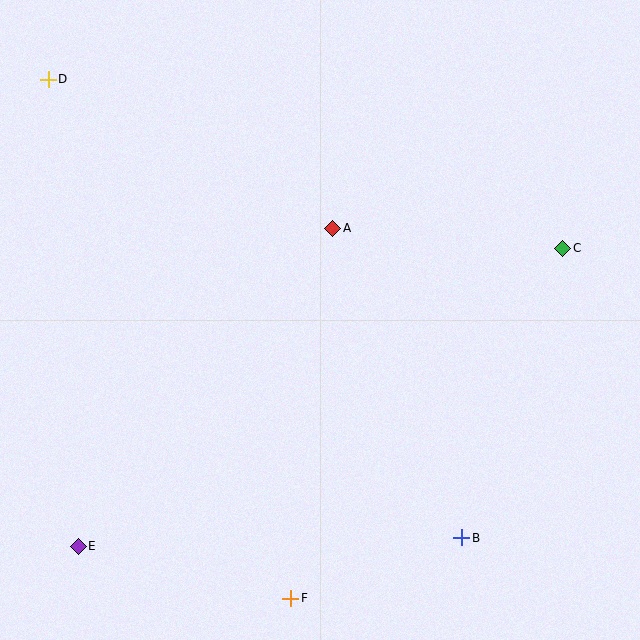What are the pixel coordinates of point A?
Point A is at (333, 228).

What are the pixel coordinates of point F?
Point F is at (291, 598).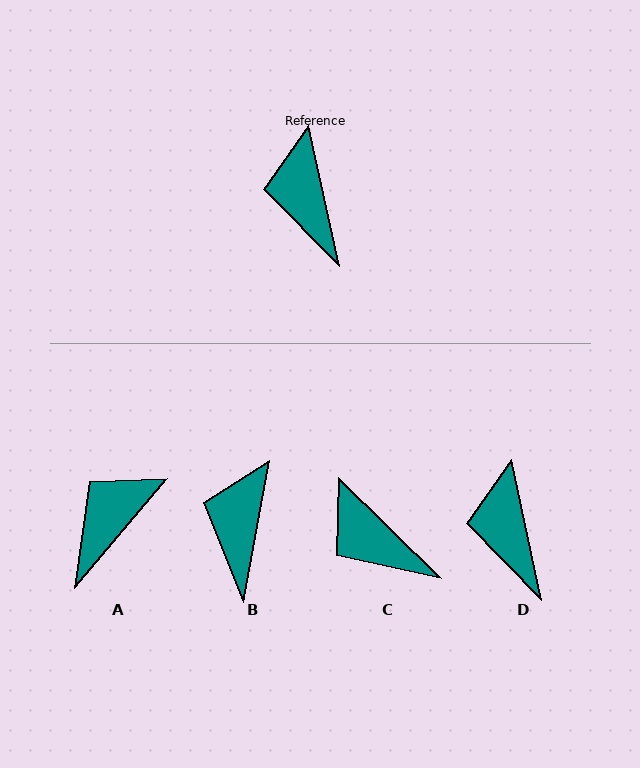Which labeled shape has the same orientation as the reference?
D.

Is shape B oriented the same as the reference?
No, it is off by about 23 degrees.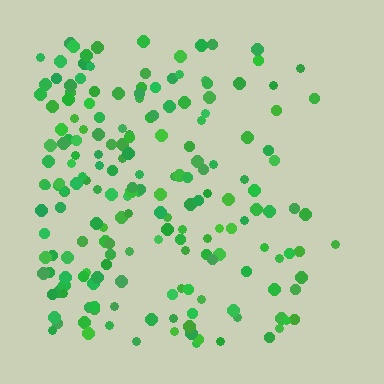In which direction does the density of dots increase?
From right to left, with the left side densest.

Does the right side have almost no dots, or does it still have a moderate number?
Still a moderate number, just noticeably fewer than the left.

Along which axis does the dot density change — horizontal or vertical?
Horizontal.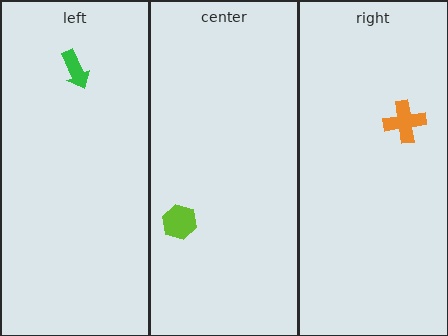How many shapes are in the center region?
1.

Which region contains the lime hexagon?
The center region.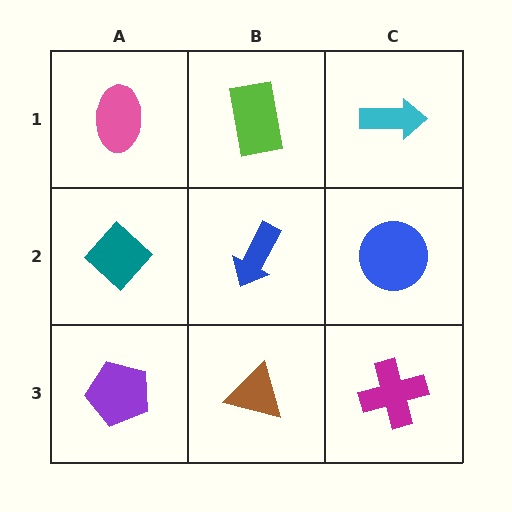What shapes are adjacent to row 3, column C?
A blue circle (row 2, column C), a brown triangle (row 3, column B).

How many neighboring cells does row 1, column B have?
3.